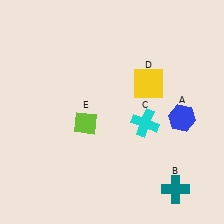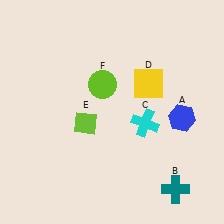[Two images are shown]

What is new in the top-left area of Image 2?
A lime circle (F) was added in the top-left area of Image 2.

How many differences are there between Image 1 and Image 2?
There is 1 difference between the two images.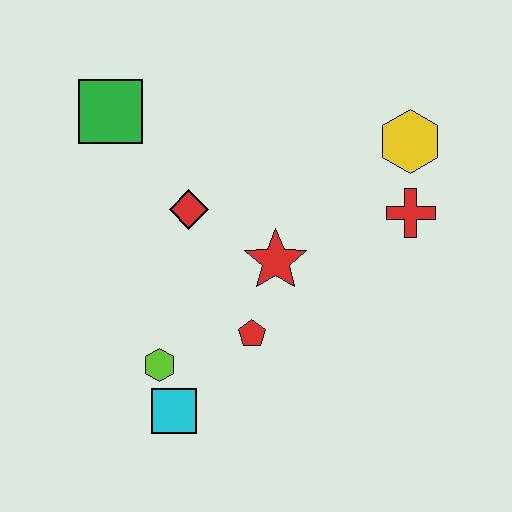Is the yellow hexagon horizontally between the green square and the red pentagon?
No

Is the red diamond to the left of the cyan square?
No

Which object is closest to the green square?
The red diamond is closest to the green square.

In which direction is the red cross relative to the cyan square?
The red cross is to the right of the cyan square.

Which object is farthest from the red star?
The green square is farthest from the red star.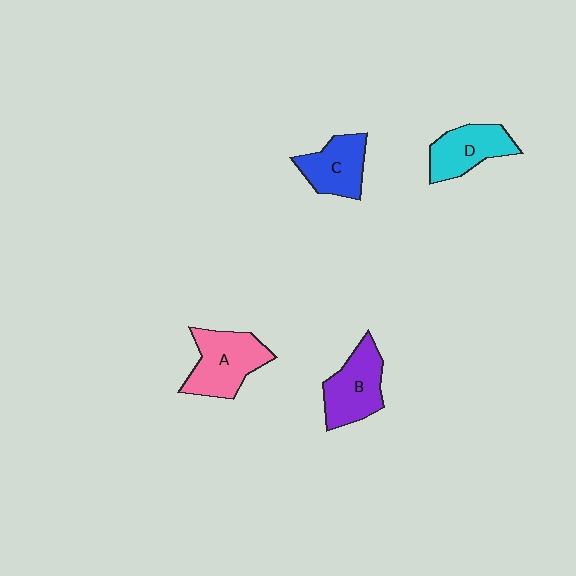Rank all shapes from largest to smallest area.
From largest to smallest: A (pink), B (purple), D (cyan), C (blue).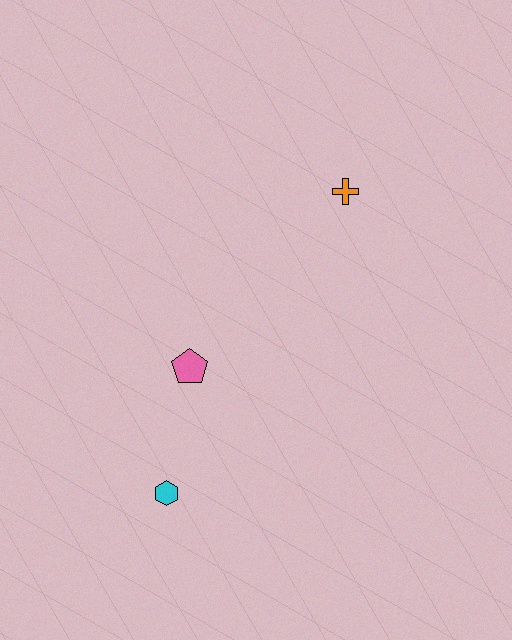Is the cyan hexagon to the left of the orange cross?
Yes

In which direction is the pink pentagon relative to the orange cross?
The pink pentagon is below the orange cross.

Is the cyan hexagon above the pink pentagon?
No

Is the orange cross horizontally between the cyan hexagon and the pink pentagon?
No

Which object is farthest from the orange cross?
The cyan hexagon is farthest from the orange cross.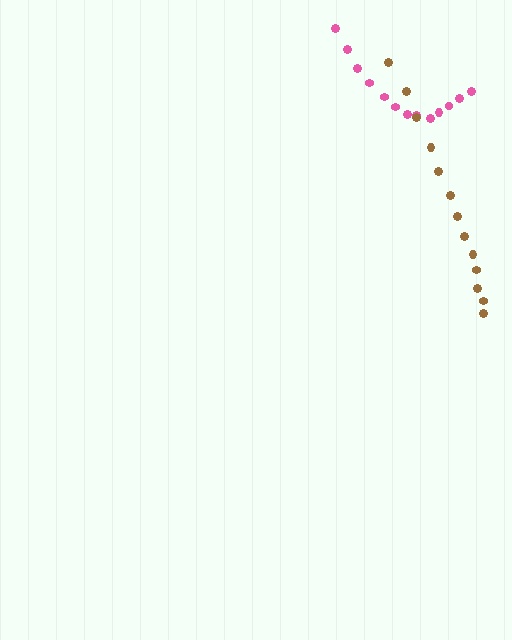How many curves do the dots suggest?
There are 2 distinct paths.